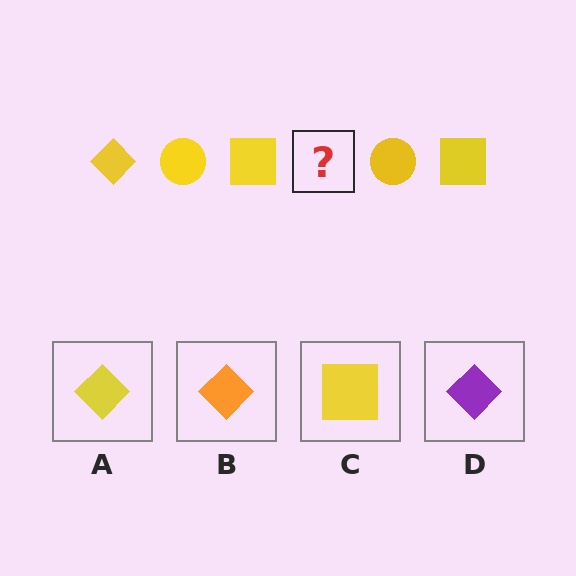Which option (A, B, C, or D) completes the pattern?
A.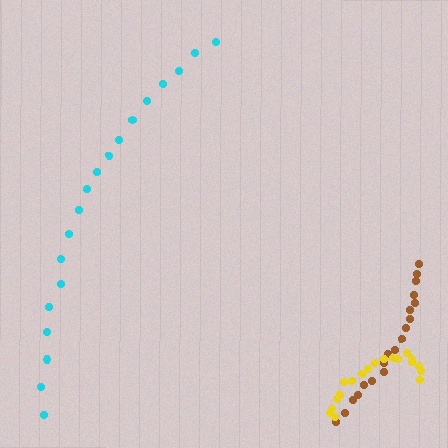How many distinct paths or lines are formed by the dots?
There are 3 distinct paths.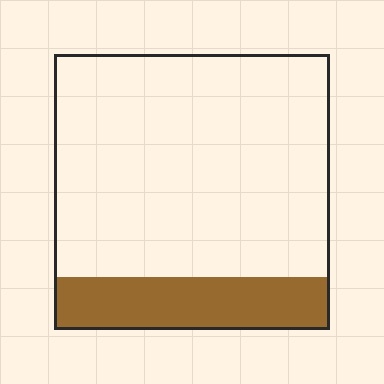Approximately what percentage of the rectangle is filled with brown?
Approximately 20%.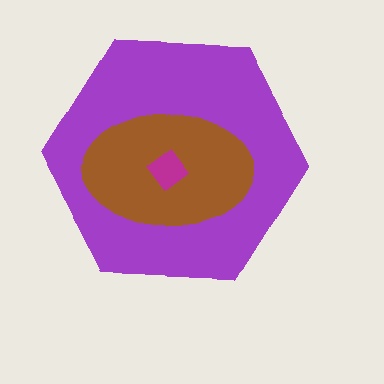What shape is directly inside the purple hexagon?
The brown ellipse.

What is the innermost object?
The magenta diamond.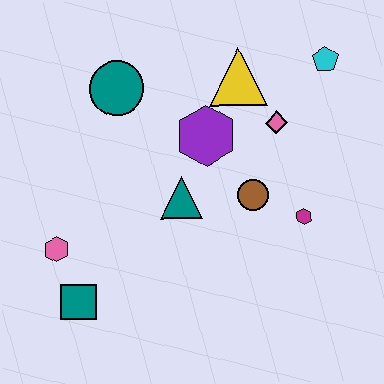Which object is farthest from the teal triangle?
The cyan pentagon is farthest from the teal triangle.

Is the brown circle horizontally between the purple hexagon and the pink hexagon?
No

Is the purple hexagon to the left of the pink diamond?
Yes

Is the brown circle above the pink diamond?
No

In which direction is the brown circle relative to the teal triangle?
The brown circle is to the right of the teal triangle.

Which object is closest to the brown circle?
The magenta hexagon is closest to the brown circle.